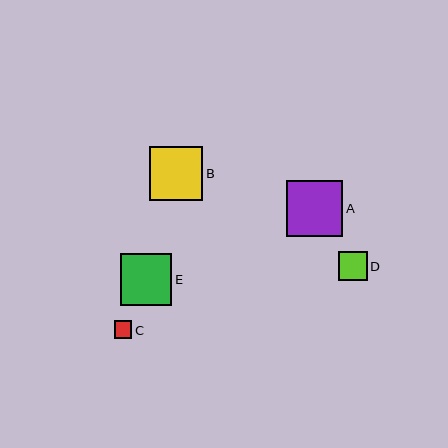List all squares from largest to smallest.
From largest to smallest: A, B, E, D, C.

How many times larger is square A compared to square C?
Square A is approximately 3.3 times the size of square C.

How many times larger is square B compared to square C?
Square B is approximately 3.1 times the size of square C.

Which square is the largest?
Square A is the largest with a size of approximately 56 pixels.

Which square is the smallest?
Square C is the smallest with a size of approximately 17 pixels.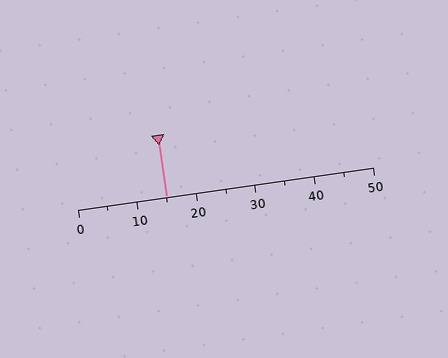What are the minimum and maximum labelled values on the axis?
The axis runs from 0 to 50.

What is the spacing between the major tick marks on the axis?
The major ticks are spaced 10 apart.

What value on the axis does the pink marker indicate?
The marker indicates approximately 15.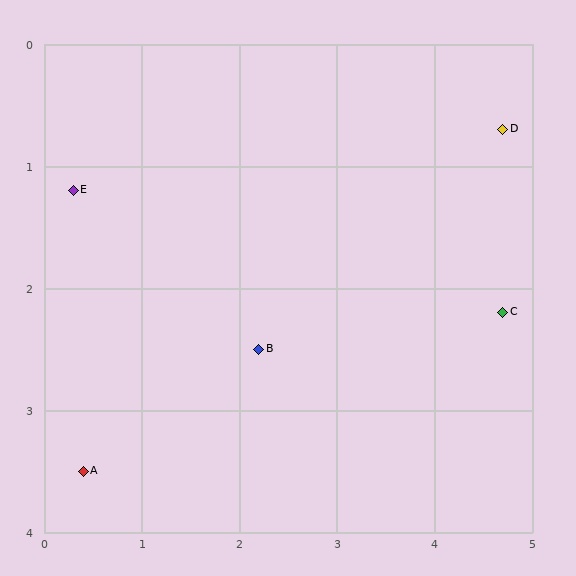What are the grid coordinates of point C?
Point C is at approximately (4.7, 2.2).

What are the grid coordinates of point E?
Point E is at approximately (0.3, 1.2).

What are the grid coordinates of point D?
Point D is at approximately (4.7, 0.7).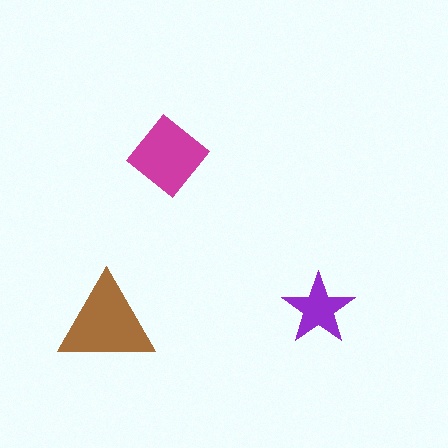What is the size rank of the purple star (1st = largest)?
3rd.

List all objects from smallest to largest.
The purple star, the magenta diamond, the brown triangle.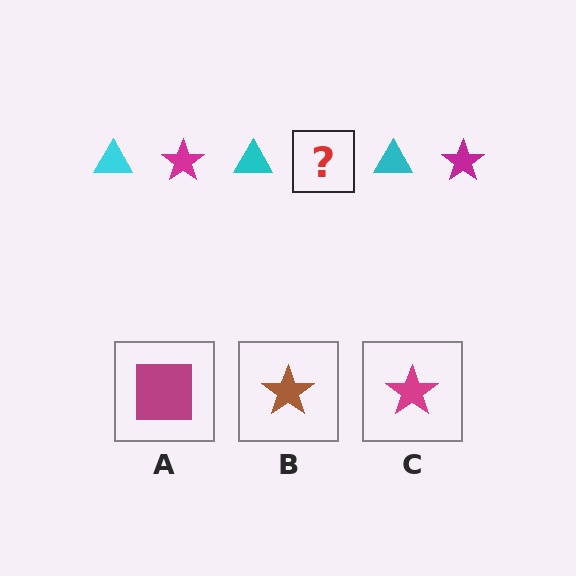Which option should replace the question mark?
Option C.